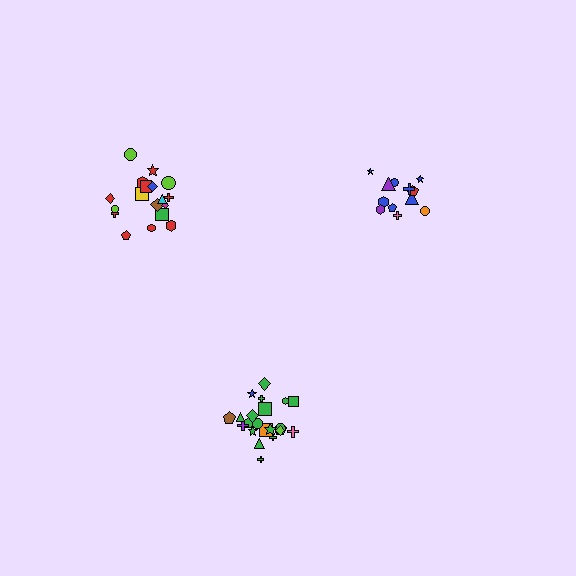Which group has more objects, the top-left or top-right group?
The top-left group.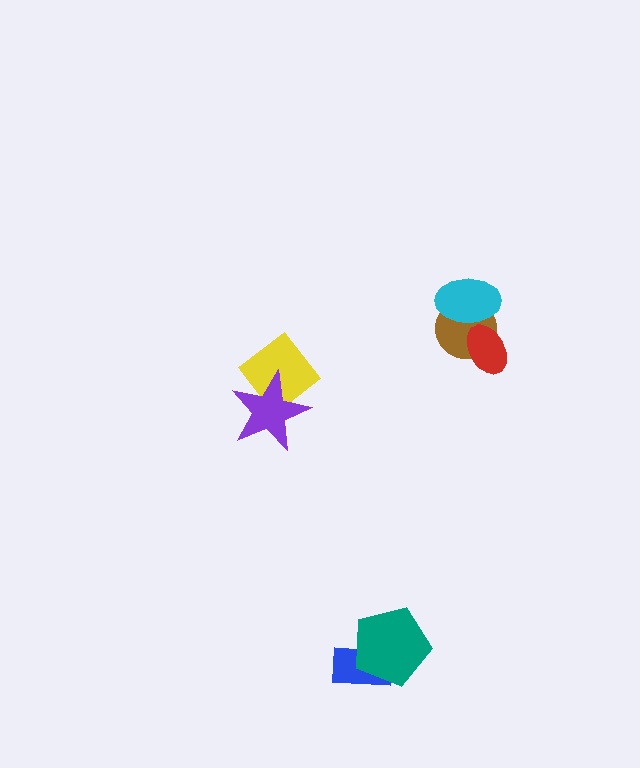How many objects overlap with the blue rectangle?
1 object overlaps with the blue rectangle.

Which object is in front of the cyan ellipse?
The red ellipse is in front of the cyan ellipse.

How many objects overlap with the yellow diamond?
1 object overlaps with the yellow diamond.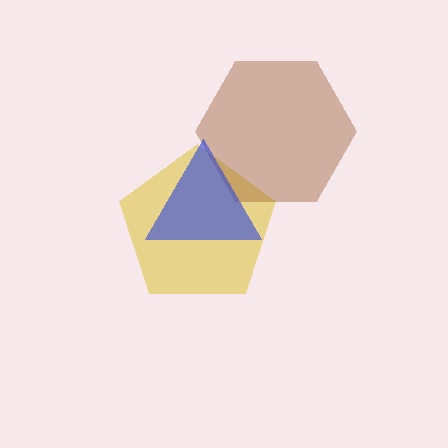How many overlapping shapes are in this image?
There are 3 overlapping shapes in the image.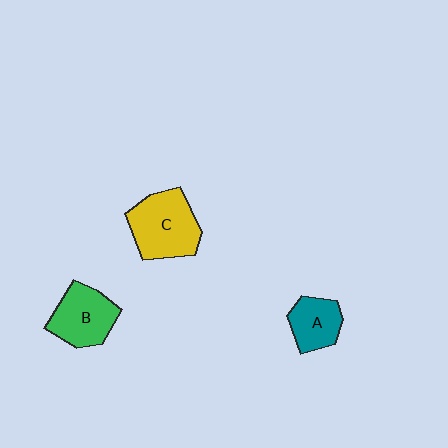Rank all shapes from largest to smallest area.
From largest to smallest: C (yellow), B (green), A (teal).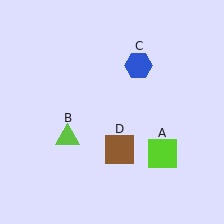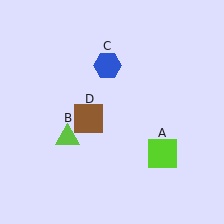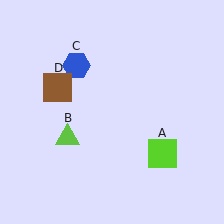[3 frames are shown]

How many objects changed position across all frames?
2 objects changed position: blue hexagon (object C), brown square (object D).